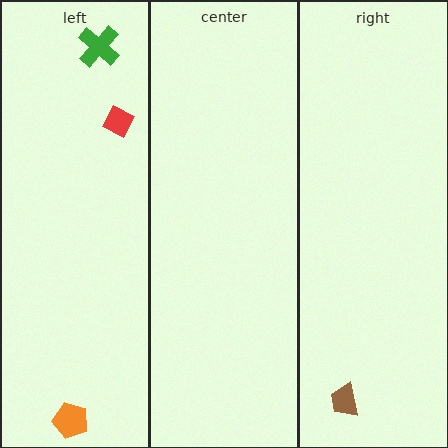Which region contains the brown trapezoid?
The right region.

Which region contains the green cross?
The left region.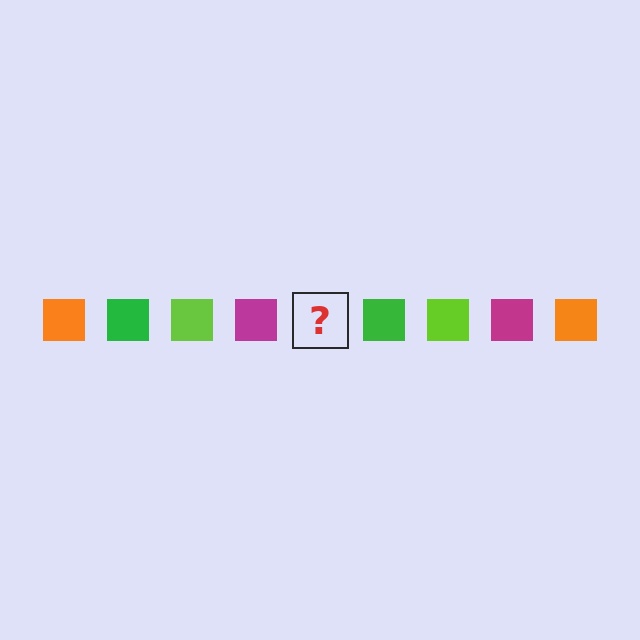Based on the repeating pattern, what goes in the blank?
The blank should be an orange square.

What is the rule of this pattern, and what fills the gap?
The rule is that the pattern cycles through orange, green, lime, magenta squares. The gap should be filled with an orange square.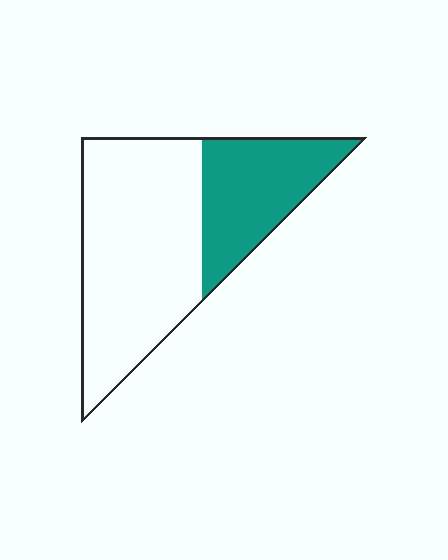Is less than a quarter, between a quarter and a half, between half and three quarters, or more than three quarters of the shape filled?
Between a quarter and a half.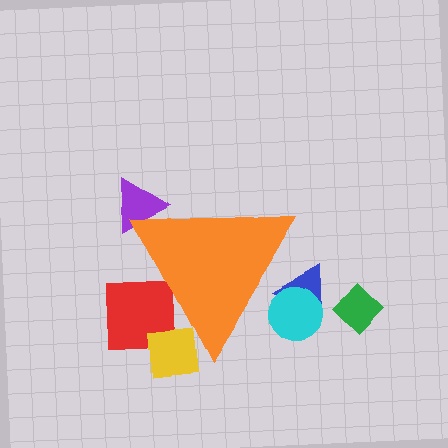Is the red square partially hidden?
Yes, the red square is partially hidden behind the orange triangle.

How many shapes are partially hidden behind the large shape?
5 shapes are partially hidden.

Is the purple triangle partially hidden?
Yes, the purple triangle is partially hidden behind the orange triangle.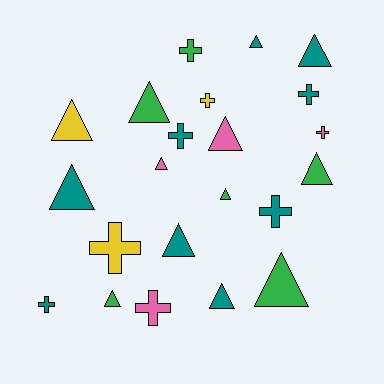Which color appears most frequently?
Teal, with 9 objects.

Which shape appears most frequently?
Triangle, with 13 objects.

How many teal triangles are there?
There are 5 teal triangles.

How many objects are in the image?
There are 22 objects.